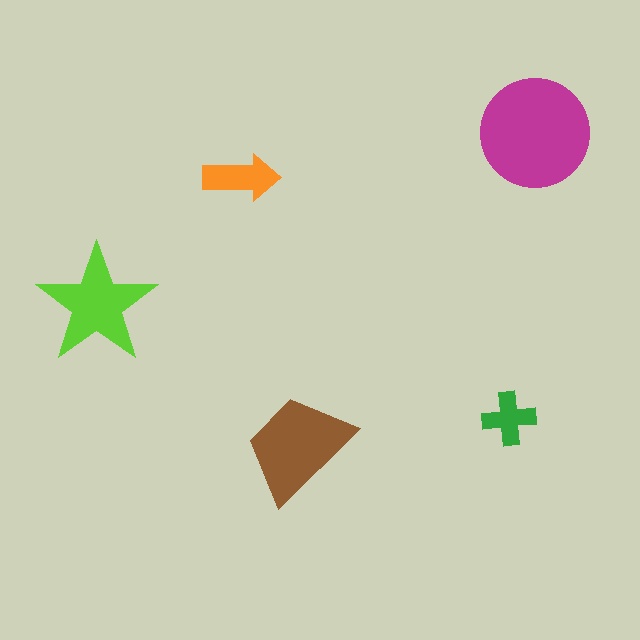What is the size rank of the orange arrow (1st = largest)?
4th.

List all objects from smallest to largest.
The green cross, the orange arrow, the lime star, the brown trapezoid, the magenta circle.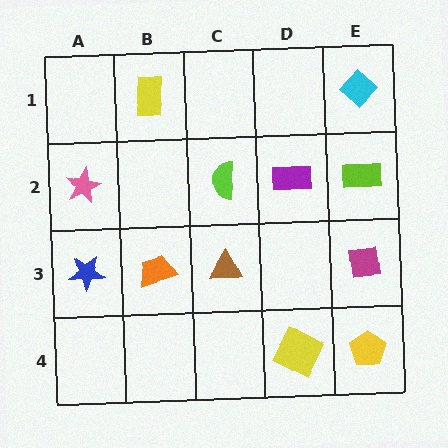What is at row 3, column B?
An orange trapezoid.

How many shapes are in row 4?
2 shapes.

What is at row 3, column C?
A brown triangle.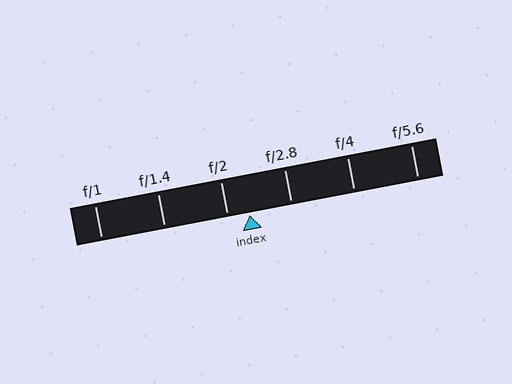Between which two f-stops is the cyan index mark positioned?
The index mark is between f/2 and f/2.8.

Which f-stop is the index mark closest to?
The index mark is closest to f/2.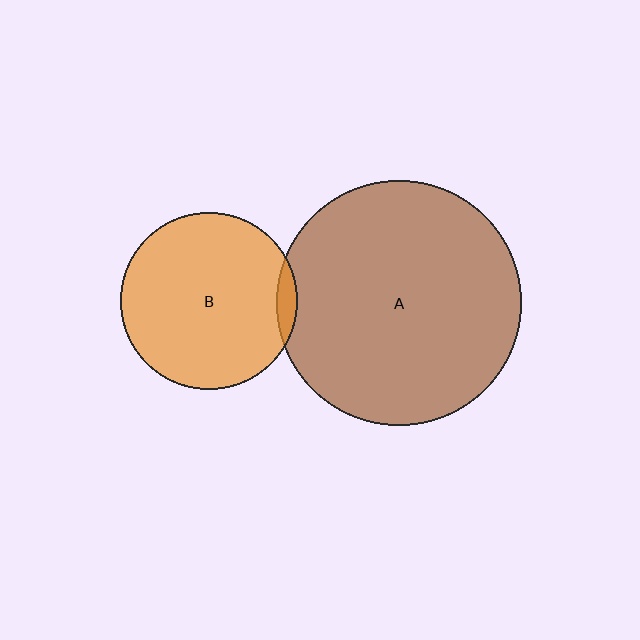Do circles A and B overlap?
Yes.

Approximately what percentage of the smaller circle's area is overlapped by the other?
Approximately 5%.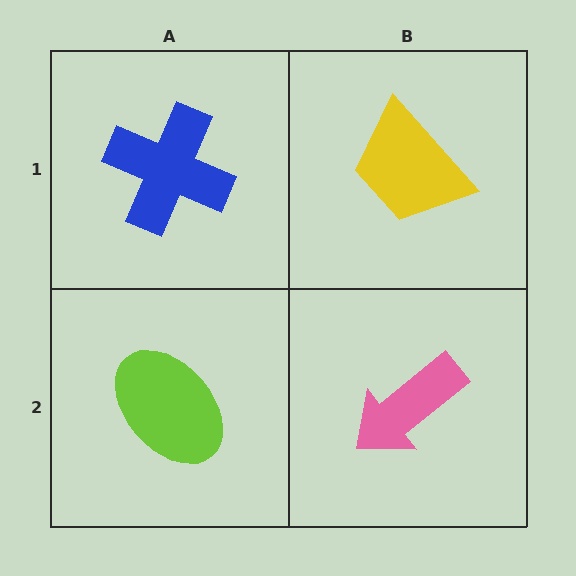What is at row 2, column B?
A pink arrow.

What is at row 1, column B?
A yellow trapezoid.